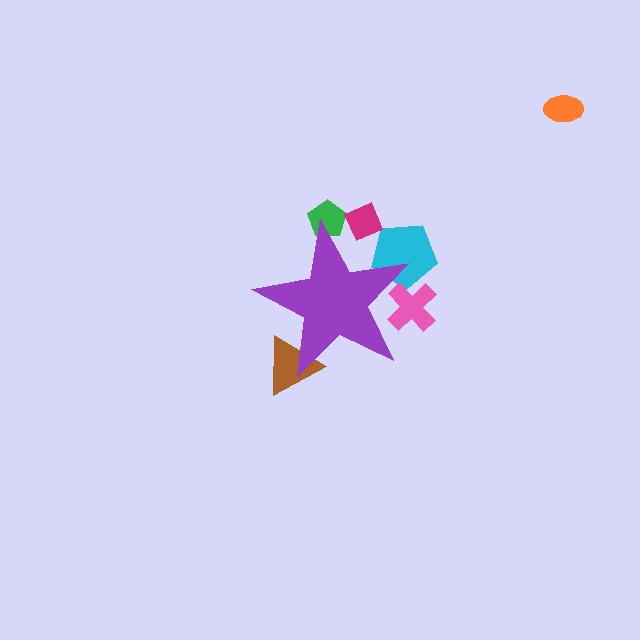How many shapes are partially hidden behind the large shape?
5 shapes are partially hidden.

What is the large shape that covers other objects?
A purple star.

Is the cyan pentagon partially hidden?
Yes, the cyan pentagon is partially hidden behind the purple star.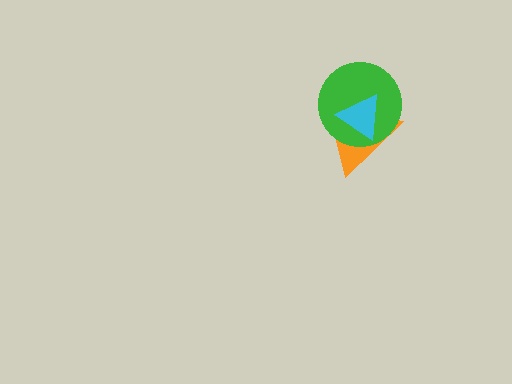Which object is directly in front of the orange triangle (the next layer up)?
The green circle is directly in front of the orange triangle.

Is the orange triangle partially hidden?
Yes, it is partially covered by another shape.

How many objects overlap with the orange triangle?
2 objects overlap with the orange triangle.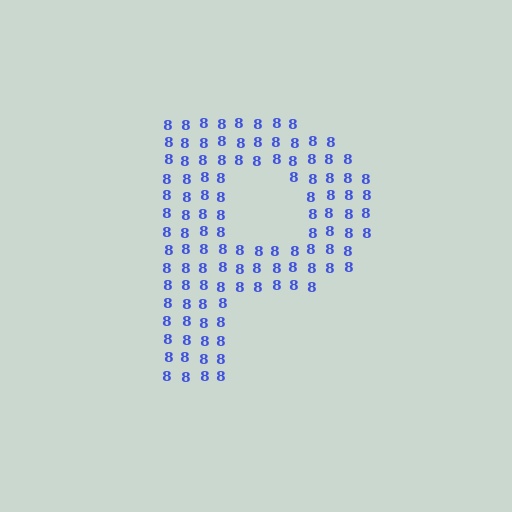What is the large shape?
The large shape is the letter P.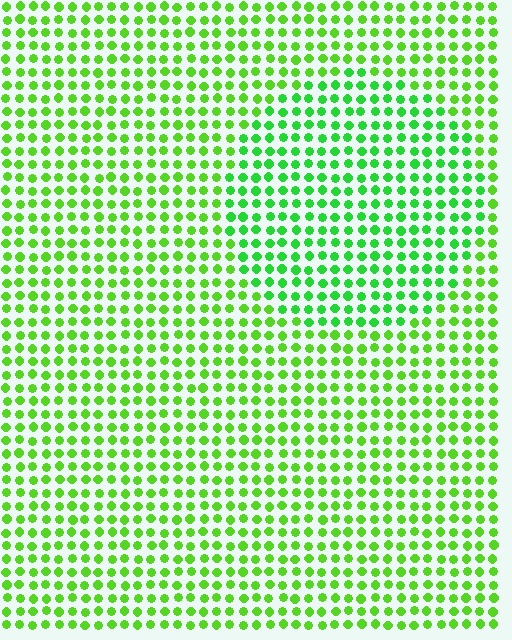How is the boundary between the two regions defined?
The boundary is defined purely by a slight shift in hue (about 22 degrees). Spacing, size, and orientation are identical on both sides.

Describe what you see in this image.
The image is filled with small lime elements in a uniform arrangement. A circle-shaped region is visible where the elements are tinted to a slightly different hue, forming a subtle color boundary.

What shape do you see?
I see a circle.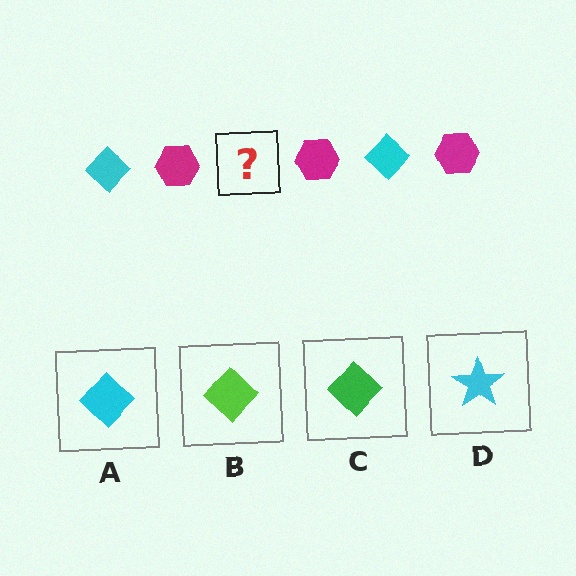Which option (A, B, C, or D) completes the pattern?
A.